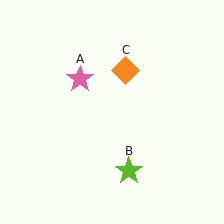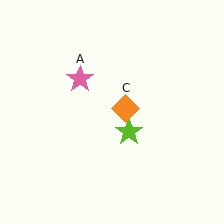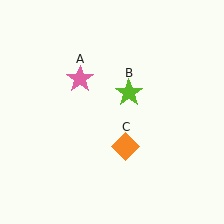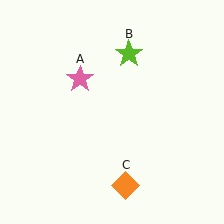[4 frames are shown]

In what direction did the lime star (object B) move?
The lime star (object B) moved up.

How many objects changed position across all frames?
2 objects changed position: lime star (object B), orange diamond (object C).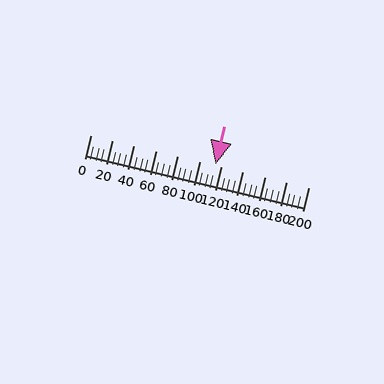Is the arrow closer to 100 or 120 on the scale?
The arrow is closer to 120.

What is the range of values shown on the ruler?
The ruler shows values from 0 to 200.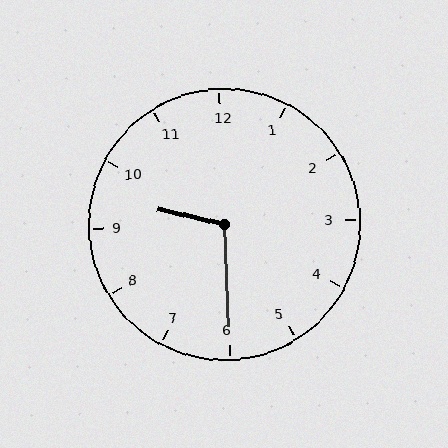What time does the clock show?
9:30.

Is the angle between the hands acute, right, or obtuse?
It is obtuse.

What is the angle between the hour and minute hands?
Approximately 105 degrees.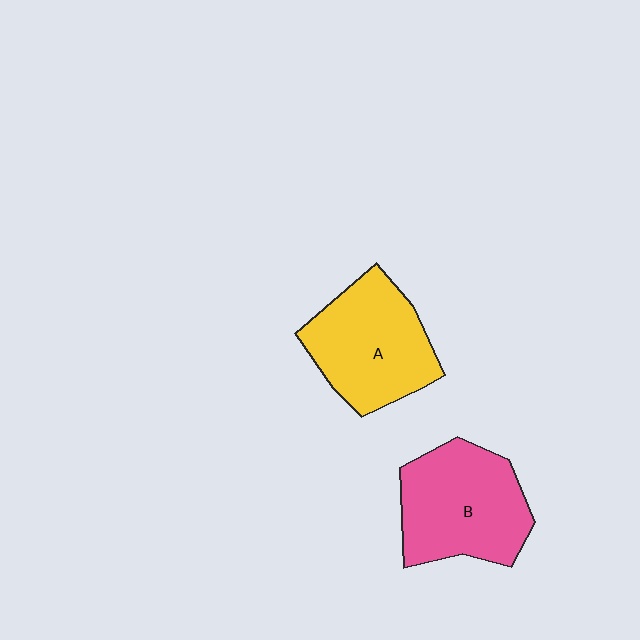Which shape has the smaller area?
Shape A (yellow).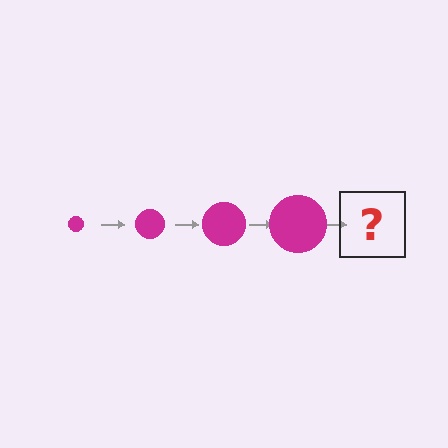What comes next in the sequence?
The next element should be a magenta circle, larger than the previous one.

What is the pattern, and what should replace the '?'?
The pattern is that the circle gets progressively larger each step. The '?' should be a magenta circle, larger than the previous one.